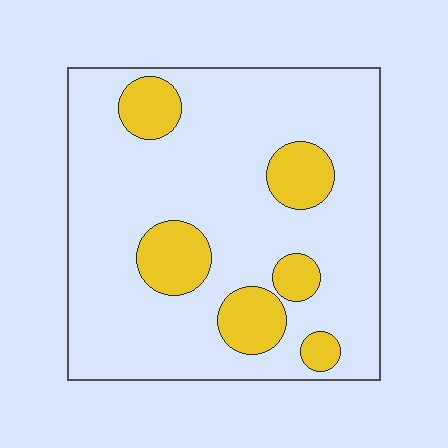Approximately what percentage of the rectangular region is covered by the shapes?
Approximately 20%.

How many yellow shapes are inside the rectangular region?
6.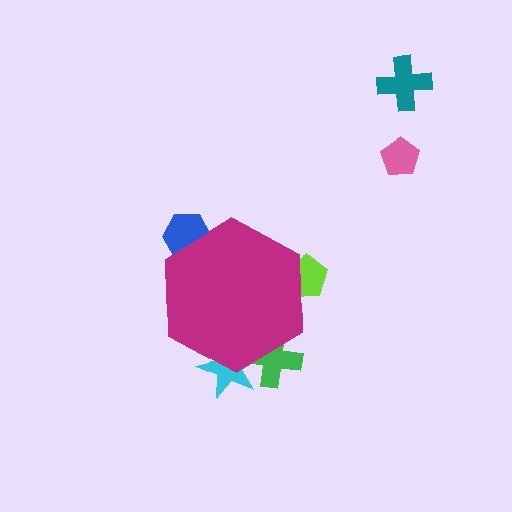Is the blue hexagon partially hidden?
Yes, the blue hexagon is partially hidden behind the magenta hexagon.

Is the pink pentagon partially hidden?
No, the pink pentagon is fully visible.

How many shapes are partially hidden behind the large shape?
4 shapes are partially hidden.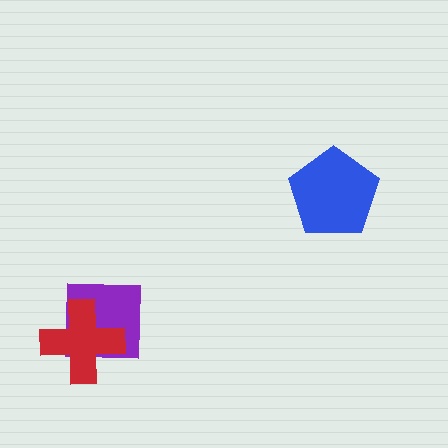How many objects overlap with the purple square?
1 object overlaps with the purple square.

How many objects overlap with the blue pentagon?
0 objects overlap with the blue pentagon.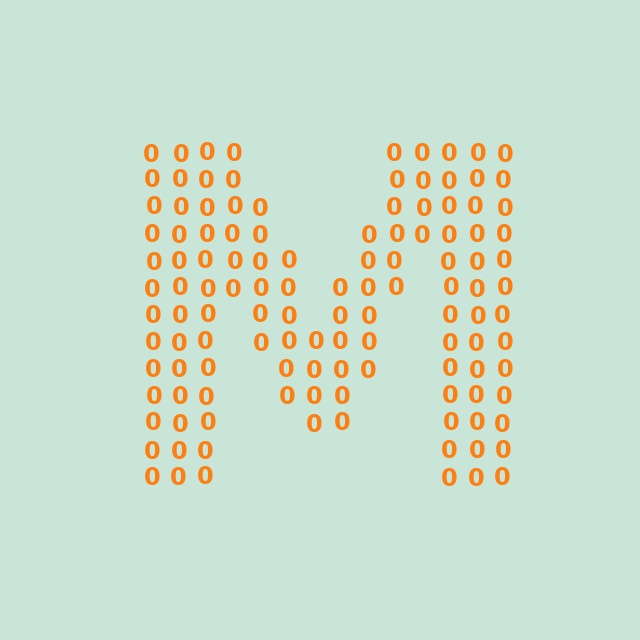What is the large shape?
The large shape is the letter M.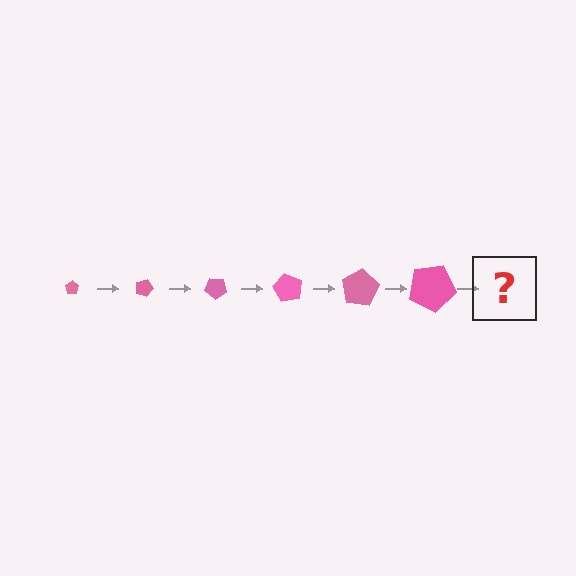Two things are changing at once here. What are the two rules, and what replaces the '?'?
The two rules are that the pentagon grows larger each step and it rotates 20 degrees each step. The '?' should be a pentagon, larger than the previous one and rotated 120 degrees from the start.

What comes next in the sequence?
The next element should be a pentagon, larger than the previous one and rotated 120 degrees from the start.